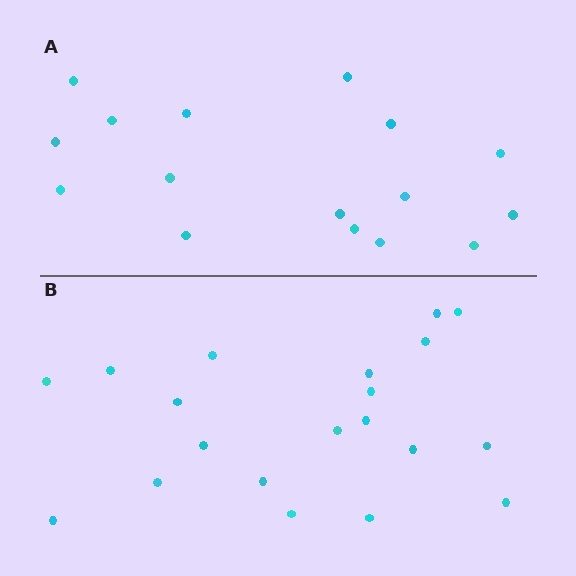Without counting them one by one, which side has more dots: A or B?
Region B (the bottom region) has more dots.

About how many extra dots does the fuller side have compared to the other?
Region B has about 4 more dots than region A.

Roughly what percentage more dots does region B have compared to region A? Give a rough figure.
About 25% more.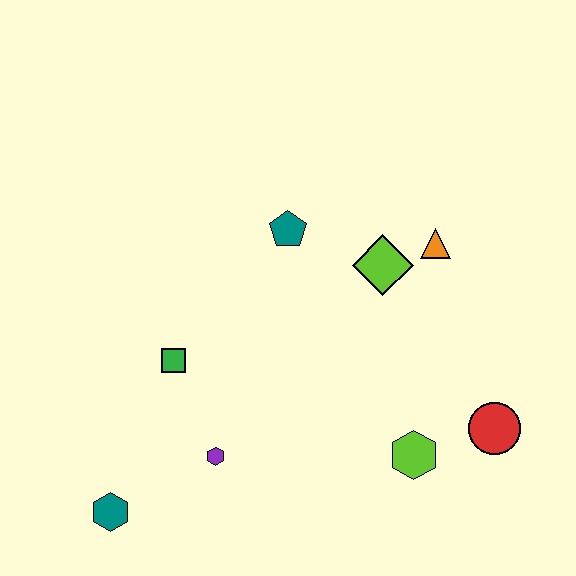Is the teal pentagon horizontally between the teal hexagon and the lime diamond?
Yes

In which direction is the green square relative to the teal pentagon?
The green square is below the teal pentagon.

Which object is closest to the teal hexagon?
The purple hexagon is closest to the teal hexagon.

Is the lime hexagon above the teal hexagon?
Yes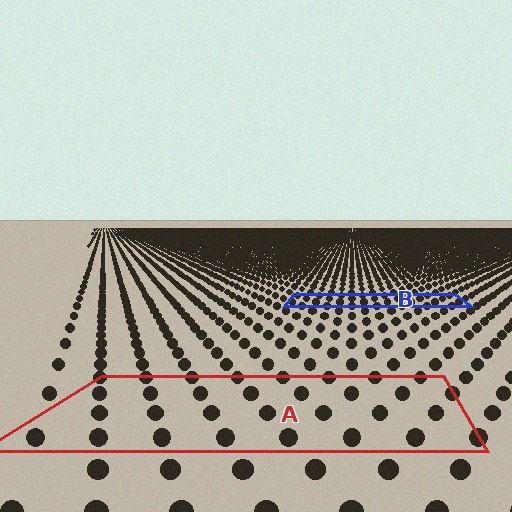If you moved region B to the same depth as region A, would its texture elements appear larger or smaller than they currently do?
They would appear larger. At a closer depth, the same texture elements are projected at a bigger on-screen size.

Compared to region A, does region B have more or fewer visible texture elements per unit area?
Region B has more texture elements per unit area — they are packed more densely because it is farther away.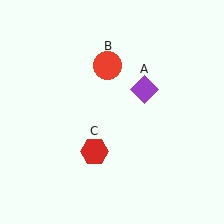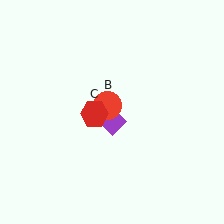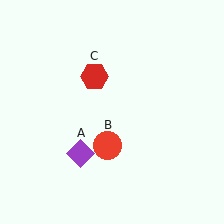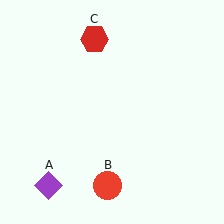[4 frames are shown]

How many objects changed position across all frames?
3 objects changed position: purple diamond (object A), red circle (object B), red hexagon (object C).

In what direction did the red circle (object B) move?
The red circle (object B) moved down.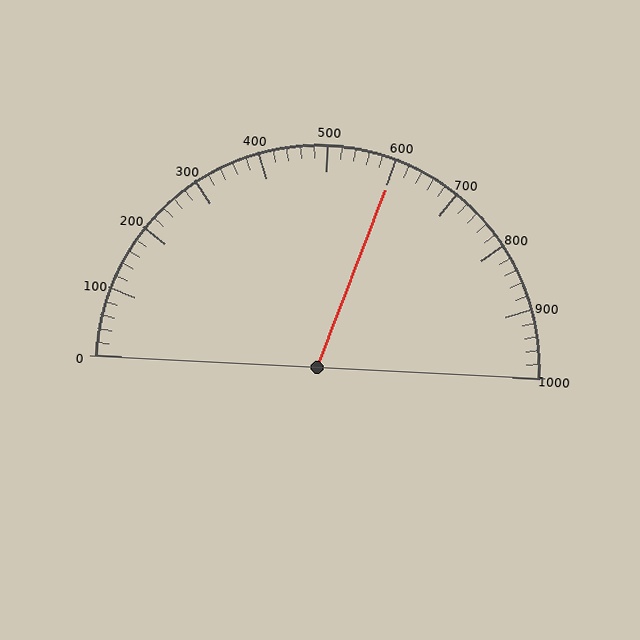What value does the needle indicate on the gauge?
The needle indicates approximately 600.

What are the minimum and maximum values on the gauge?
The gauge ranges from 0 to 1000.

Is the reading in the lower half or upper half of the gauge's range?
The reading is in the upper half of the range (0 to 1000).